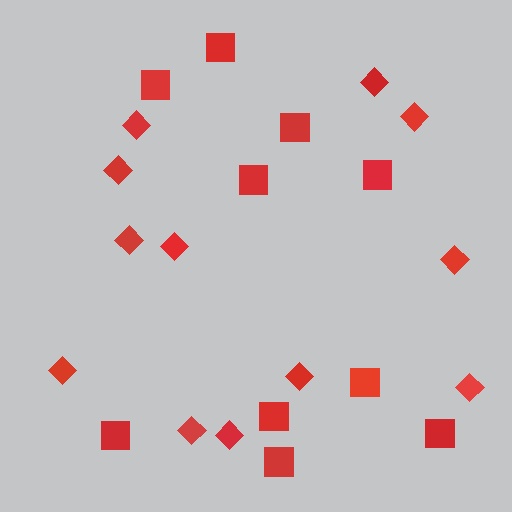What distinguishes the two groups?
There are 2 groups: one group of squares (10) and one group of diamonds (12).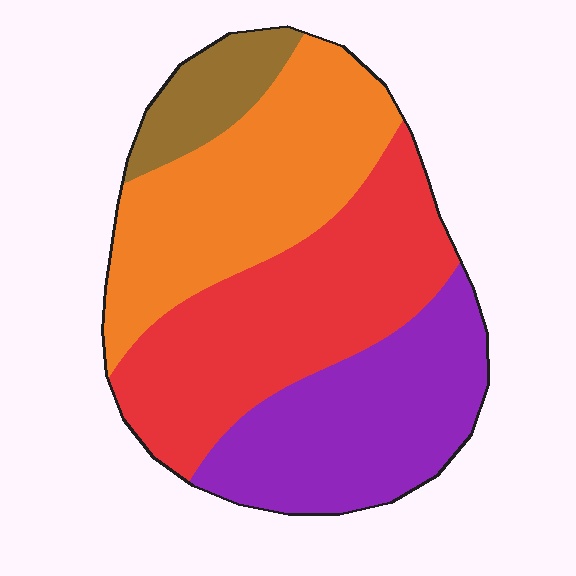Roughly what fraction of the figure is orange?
Orange covers around 30% of the figure.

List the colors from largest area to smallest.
From largest to smallest: red, orange, purple, brown.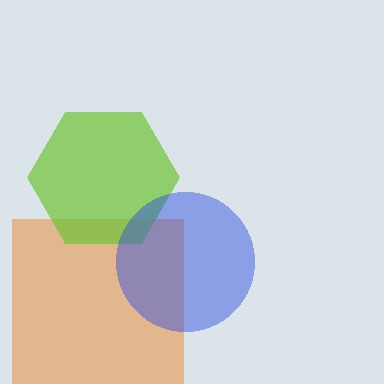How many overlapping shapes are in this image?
There are 3 overlapping shapes in the image.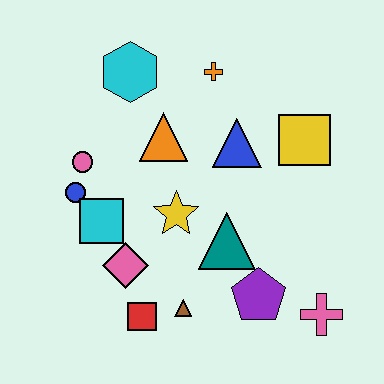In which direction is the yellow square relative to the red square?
The yellow square is above the red square.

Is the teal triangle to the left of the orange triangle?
No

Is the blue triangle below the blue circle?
No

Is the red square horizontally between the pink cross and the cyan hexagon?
Yes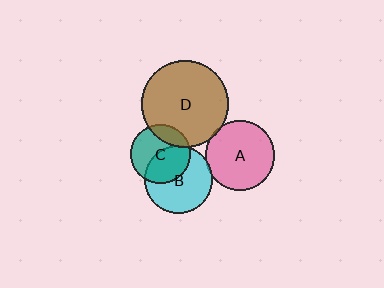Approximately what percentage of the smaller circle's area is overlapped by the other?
Approximately 20%.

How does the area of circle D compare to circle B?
Approximately 1.6 times.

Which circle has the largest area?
Circle D (brown).